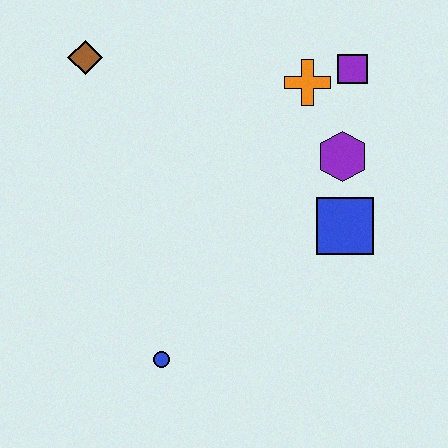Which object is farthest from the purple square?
The blue circle is farthest from the purple square.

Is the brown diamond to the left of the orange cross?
Yes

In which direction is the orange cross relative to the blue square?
The orange cross is above the blue square.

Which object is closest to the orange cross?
The purple square is closest to the orange cross.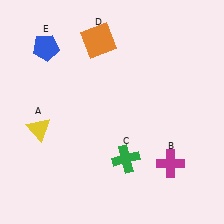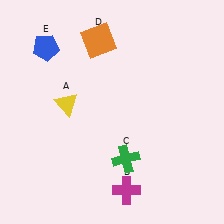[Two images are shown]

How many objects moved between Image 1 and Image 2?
2 objects moved between the two images.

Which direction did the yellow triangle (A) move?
The yellow triangle (A) moved right.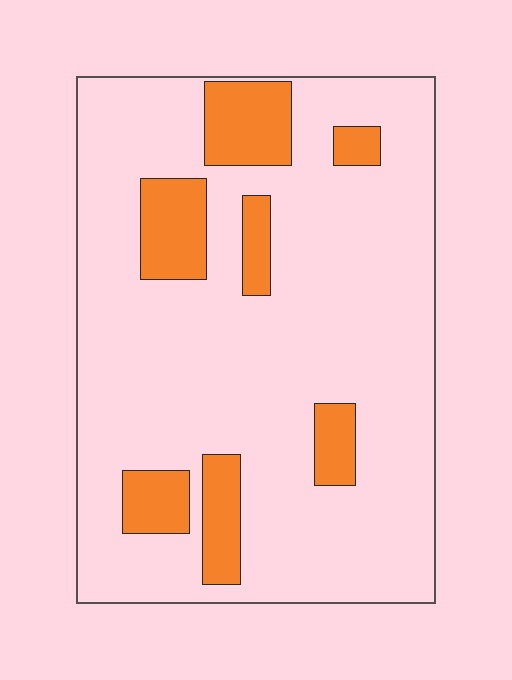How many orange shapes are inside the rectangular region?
7.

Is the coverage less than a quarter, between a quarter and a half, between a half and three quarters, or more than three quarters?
Less than a quarter.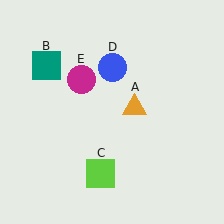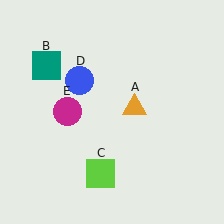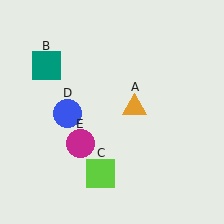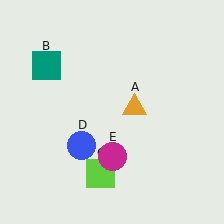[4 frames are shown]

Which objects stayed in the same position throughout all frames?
Orange triangle (object A) and teal square (object B) and lime square (object C) remained stationary.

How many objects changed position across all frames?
2 objects changed position: blue circle (object D), magenta circle (object E).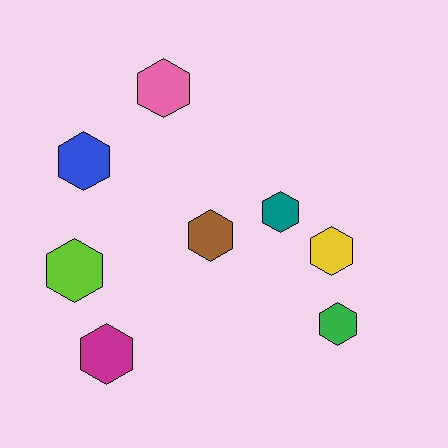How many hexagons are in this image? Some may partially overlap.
There are 8 hexagons.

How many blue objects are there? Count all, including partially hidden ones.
There is 1 blue object.